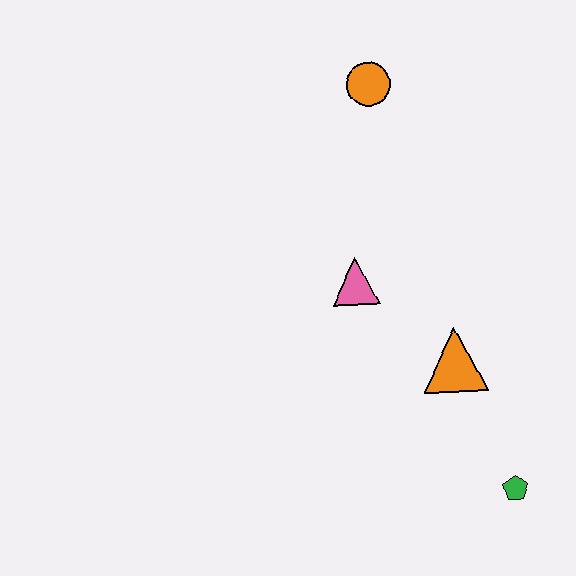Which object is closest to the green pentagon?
The orange triangle is closest to the green pentagon.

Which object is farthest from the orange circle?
The green pentagon is farthest from the orange circle.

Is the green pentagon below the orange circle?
Yes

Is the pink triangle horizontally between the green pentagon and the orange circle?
No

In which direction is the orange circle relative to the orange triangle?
The orange circle is above the orange triangle.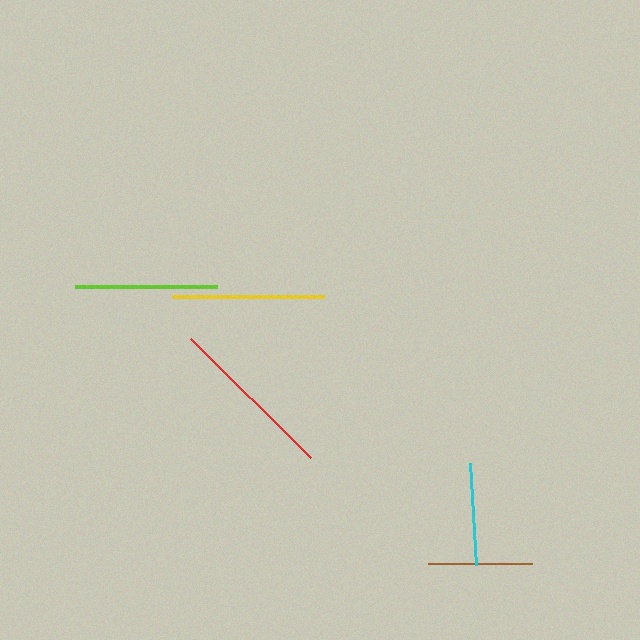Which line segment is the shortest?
The cyan line is the shortest at approximately 102 pixels.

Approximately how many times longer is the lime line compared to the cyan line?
The lime line is approximately 1.4 times the length of the cyan line.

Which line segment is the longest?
The red line is the longest at approximately 169 pixels.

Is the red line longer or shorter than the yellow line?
The red line is longer than the yellow line.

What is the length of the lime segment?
The lime segment is approximately 142 pixels long.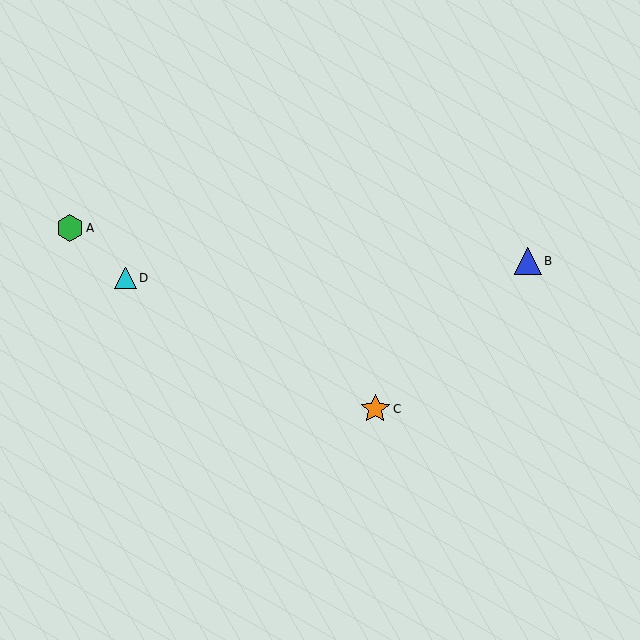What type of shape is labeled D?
Shape D is a cyan triangle.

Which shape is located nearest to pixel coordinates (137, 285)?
The cyan triangle (labeled D) at (125, 278) is nearest to that location.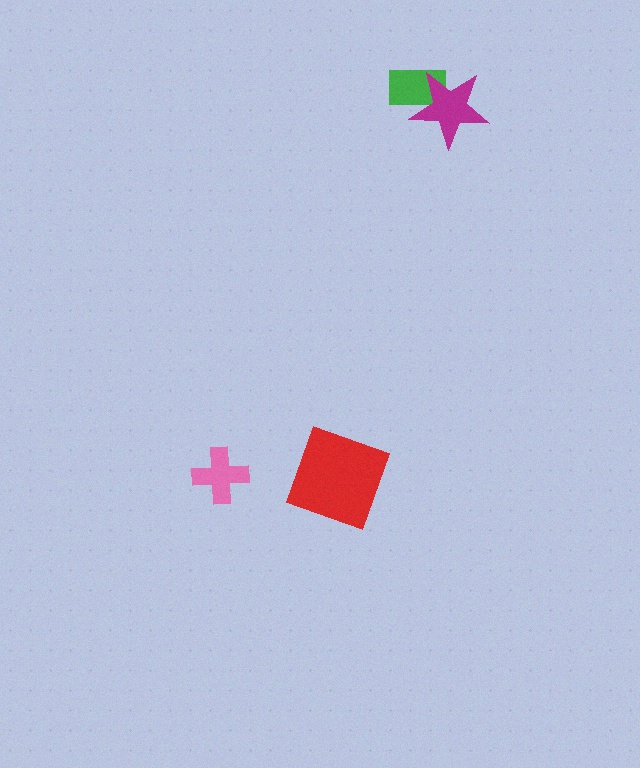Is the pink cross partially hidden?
No, no other shape covers it.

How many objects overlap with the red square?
0 objects overlap with the red square.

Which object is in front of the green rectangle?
The magenta star is in front of the green rectangle.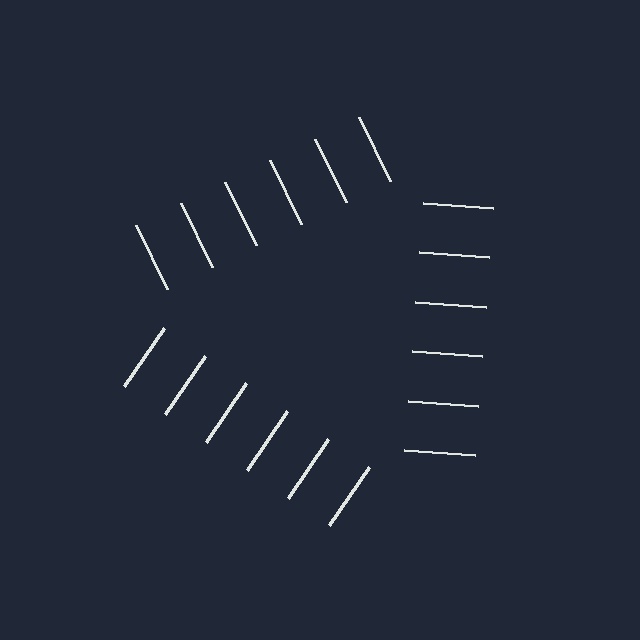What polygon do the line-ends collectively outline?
An illusory triangle — the line segments terminate on its edges but no continuous stroke is drawn.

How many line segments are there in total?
18 — 6 along each of the 3 edges.